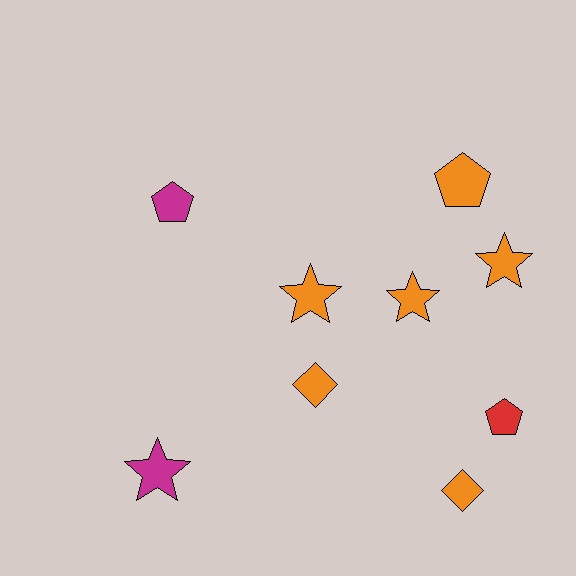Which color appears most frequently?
Orange, with 6 objects.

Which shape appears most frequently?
Star, with 4 objects.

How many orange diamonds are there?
There are 2 orange diamonds.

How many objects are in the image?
There are 9 objects.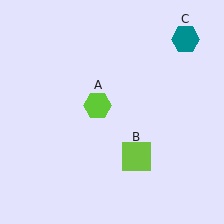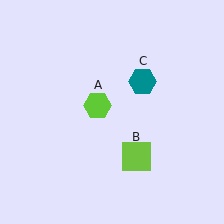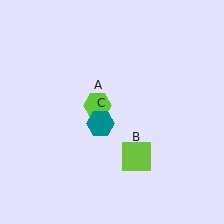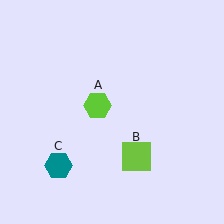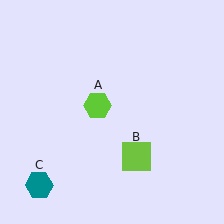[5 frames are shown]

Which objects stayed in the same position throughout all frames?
Lime hexagon (object A) and lime square (object B) remained stationary.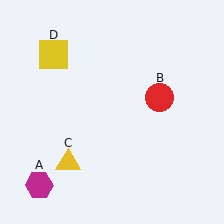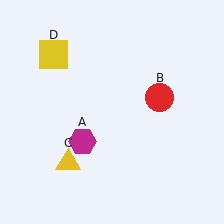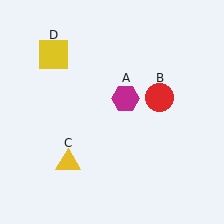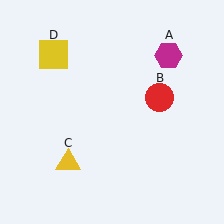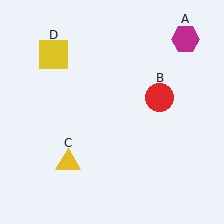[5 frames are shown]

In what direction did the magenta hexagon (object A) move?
The magenta hexagon (object A) moved up and to the right.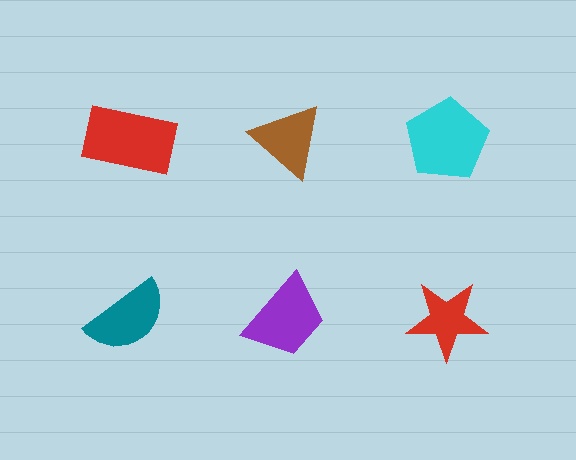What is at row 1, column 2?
A brown triangle.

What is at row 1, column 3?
A cyan pentagon.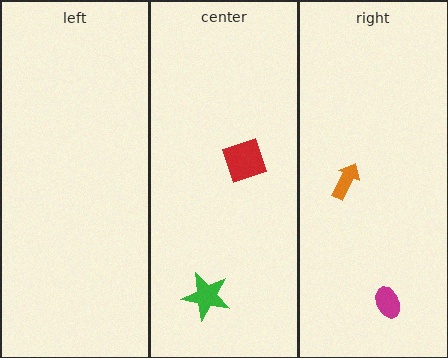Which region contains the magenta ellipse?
The right region.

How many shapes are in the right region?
2.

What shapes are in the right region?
The orange arrow, the magenta ellipse.